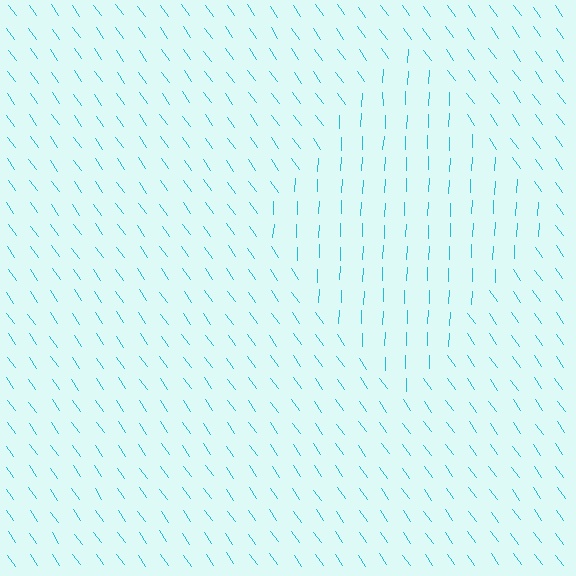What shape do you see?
I see a diamond.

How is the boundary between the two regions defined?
The boundary is defined purely by a change in line orientation (approximately 37 degrees difference). All lines are the same color and thickness.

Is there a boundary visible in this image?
Yes, there is a texture boundary formed by a change in line orientation.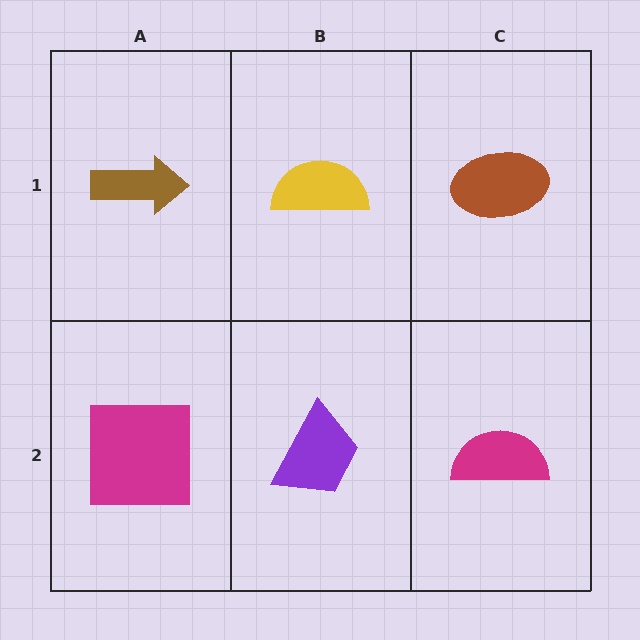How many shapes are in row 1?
3 shapes.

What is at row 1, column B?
A yellow semicircle.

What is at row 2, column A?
A magenta square.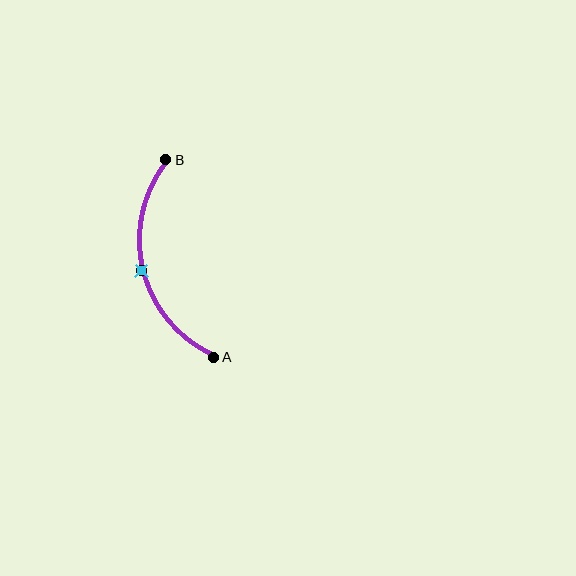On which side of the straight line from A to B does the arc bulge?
The arc bulges to the left of the straight line connecting A and B.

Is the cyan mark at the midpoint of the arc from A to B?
Yes. The cyan mark lies on the arc at equal arc-length from both A and B — it is the arc midpoint.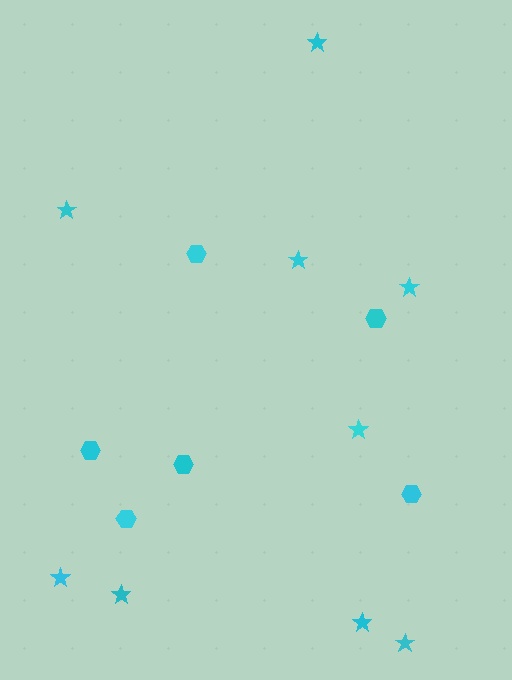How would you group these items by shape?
There are 2 groups: one group of hexagons (6) and one group of stars (9).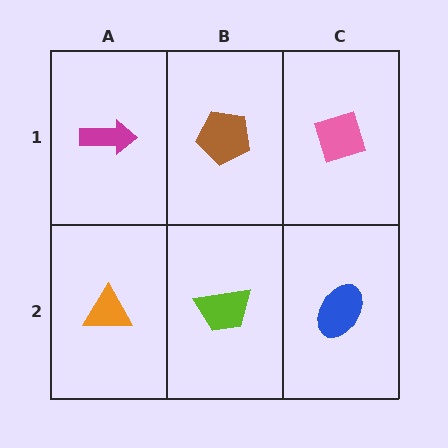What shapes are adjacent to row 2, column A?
A magenta arrow (row 1, column A), a lime trapezoid (row 2, column B).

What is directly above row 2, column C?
A pink diamond.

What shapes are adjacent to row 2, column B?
A brown pentagon (row 1, column B), an orange triangle (row 2, column A), a blue ellipse (row 2, column C).